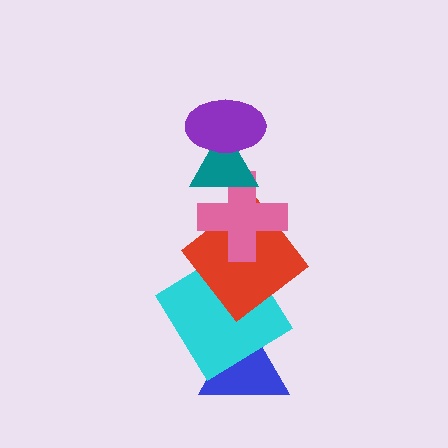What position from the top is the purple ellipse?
The purple ellipse is 1st from the top.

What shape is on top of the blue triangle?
The cyan diamond is on top of the blue triangle.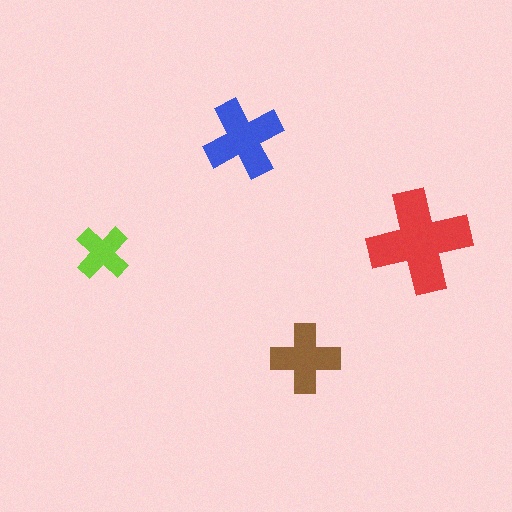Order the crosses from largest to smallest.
the red one, the blue one, the brown one, the lime one.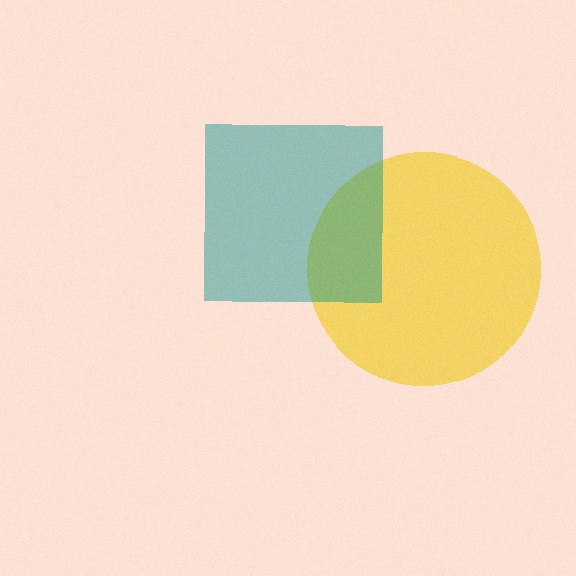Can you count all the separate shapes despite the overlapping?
Yes, there are 2 separate shapes.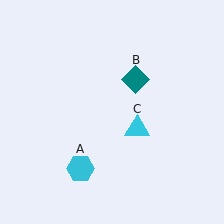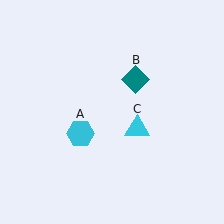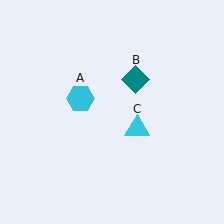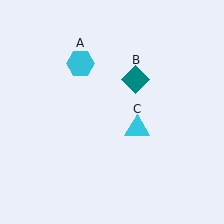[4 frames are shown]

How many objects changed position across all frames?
1 object changed position: cyan hexagon (object A).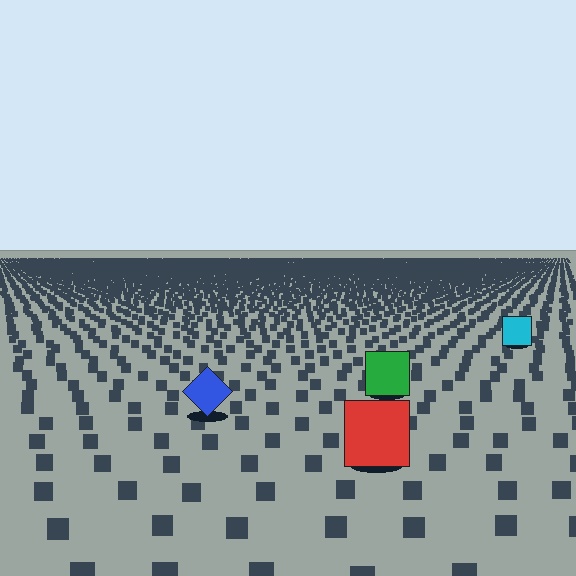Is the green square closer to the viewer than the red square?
No. The red square is closer — you can tell from the texture gradient: the ground texture is coarser near it.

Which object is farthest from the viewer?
The cyan square is farthest from the viewer. It appears smaller and the ground texture around it is denser.